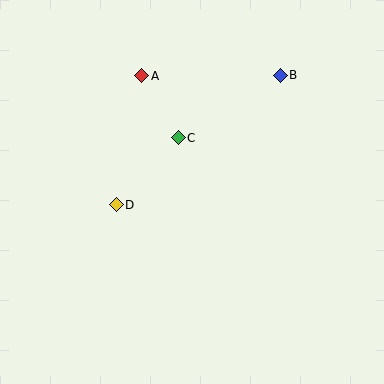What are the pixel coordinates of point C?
Point C is at (178, 138).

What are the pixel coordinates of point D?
Point D is at (116, 205).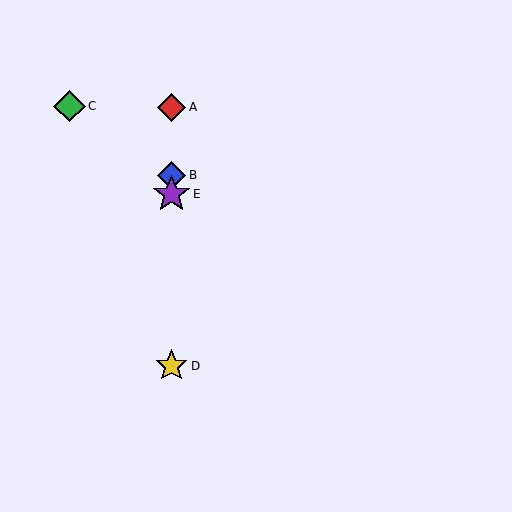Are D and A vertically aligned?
Yes, both are at x≈172.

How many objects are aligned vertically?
4 objects (A, B, D, E) are aligned vertically.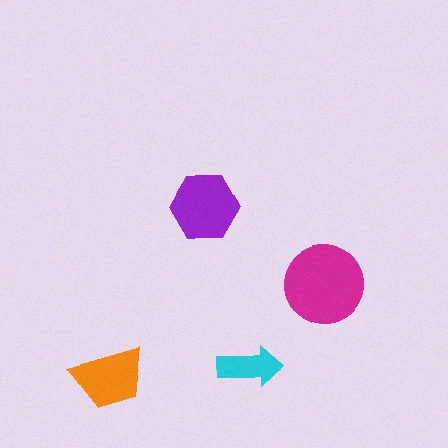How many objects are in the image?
There are 4 objects in the image.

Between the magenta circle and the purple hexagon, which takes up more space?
The magenta circle.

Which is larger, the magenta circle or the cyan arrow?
The magenta circle.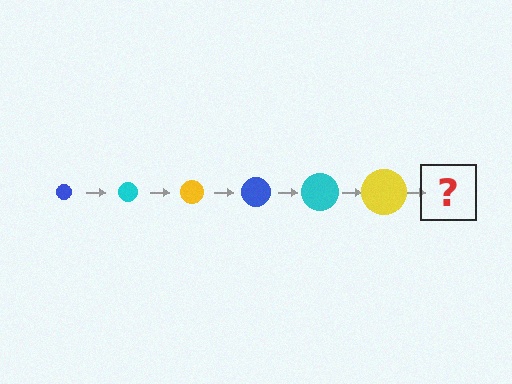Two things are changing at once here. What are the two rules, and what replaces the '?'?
The two rules are that the circle grows larger each step and the color cycles through blue, cyan, and yellow. The '?' should be a blue circle, larger than the previous one.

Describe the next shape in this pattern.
It should be a blue circle, larger than the previous one.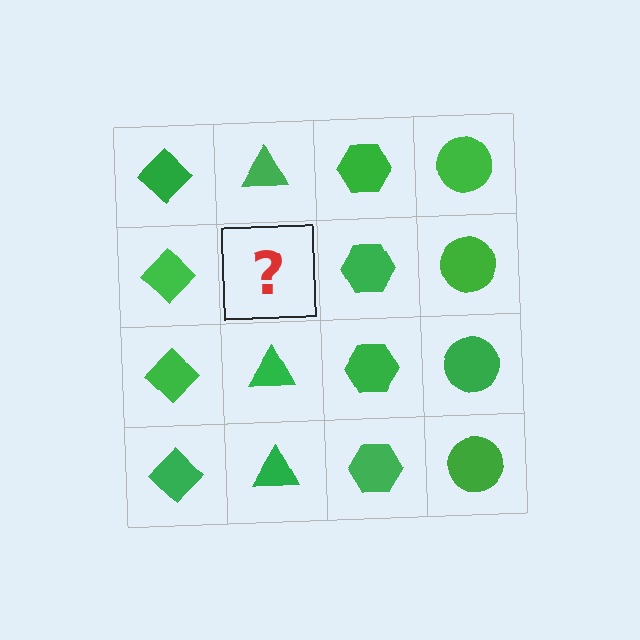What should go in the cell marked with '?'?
The missing cell should contain a green triangle.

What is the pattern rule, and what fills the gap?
The rule is that each column has a consistent shape. The gap should be filled with a green triangle.